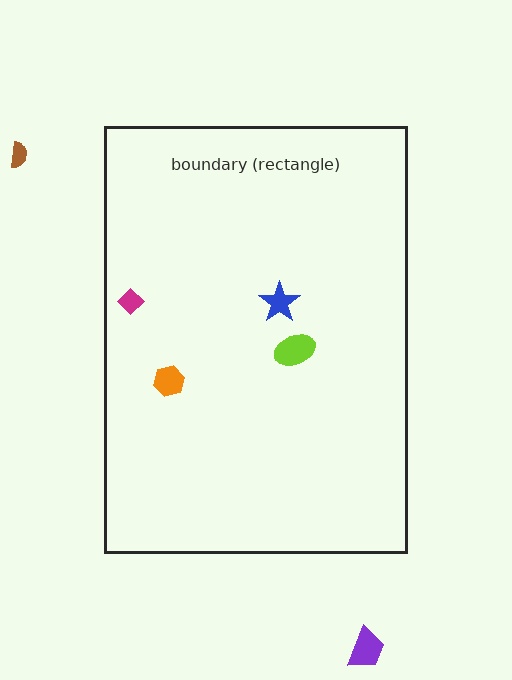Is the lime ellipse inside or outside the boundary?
Inside.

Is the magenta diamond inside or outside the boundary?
Inside.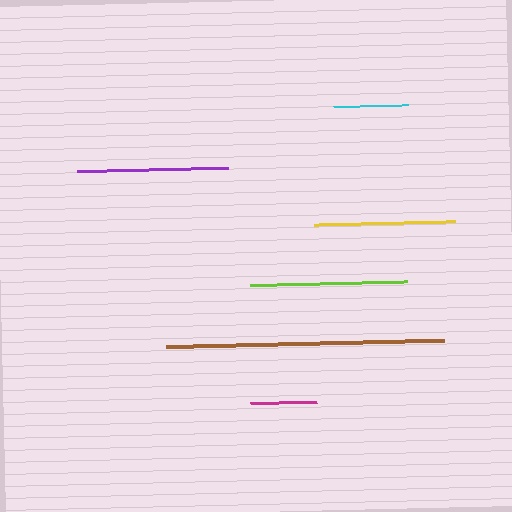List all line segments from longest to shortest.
From longest to shortest: brown, lime, purple, yellow, cyan, magenta.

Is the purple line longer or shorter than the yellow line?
The purple line is longer than the yellow line.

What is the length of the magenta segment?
The magenta segment is approximately 67 pixels long.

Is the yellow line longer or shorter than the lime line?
The lime line is longer than the yellow line.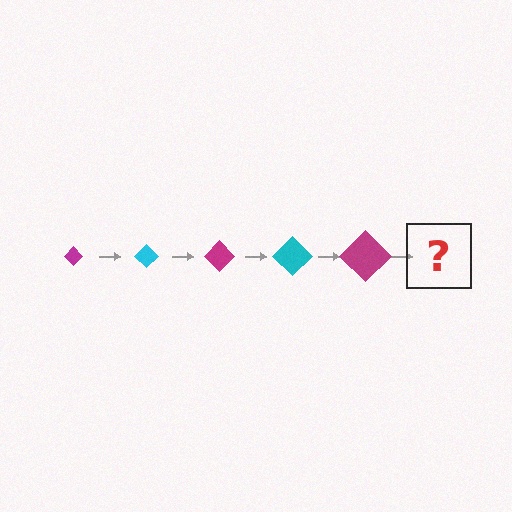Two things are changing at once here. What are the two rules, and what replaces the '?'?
The two rules are that the diamond grows larger each step and the color cycles through magenta and cyan. The '?' should be a cyan diamond, larger than the previous one.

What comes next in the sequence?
The next element should be a cyan diamond, larger than the previous one.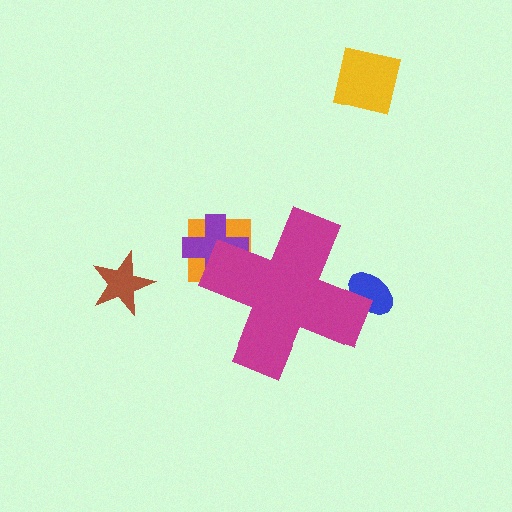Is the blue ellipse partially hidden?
Yes, the blue ellipse is partially hidden behind the magenta cross.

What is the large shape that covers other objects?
A magenta cross.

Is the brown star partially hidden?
No, the brown star is fully visible.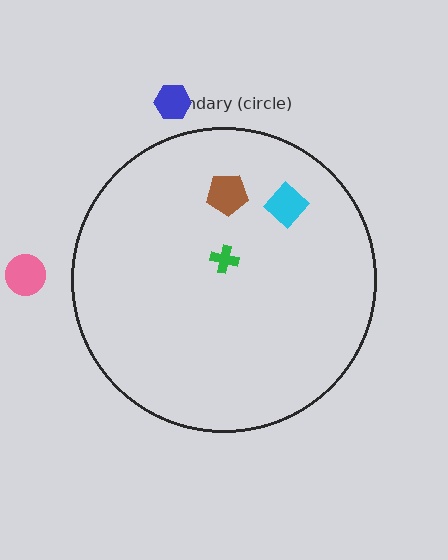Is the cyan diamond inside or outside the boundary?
Inside.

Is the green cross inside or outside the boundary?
Inside.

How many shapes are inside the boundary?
3 inside, 2 outside.